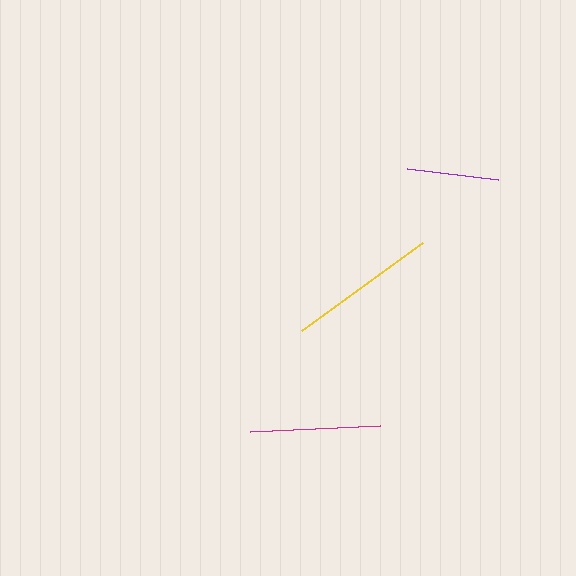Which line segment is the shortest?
The purple line is the shortest at approximately 92 pixels.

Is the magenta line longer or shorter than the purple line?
The magenta line is longer than the purple line.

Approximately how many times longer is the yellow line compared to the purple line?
The yellow line is approximately 1.6 times the length of the purple line.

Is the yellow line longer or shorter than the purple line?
The yellow line is longer than the purple line.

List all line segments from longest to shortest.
From longest to shortest: yellow, magenta, purple.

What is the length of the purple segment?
The purple segment is approximately 92 pixels long.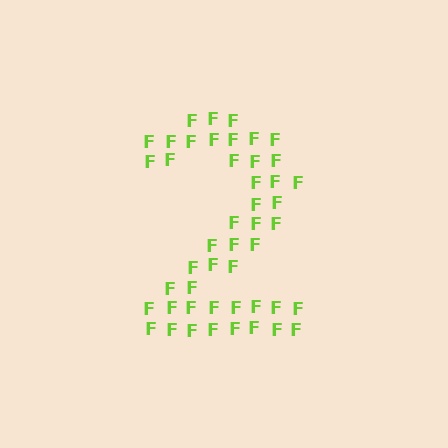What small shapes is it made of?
It is made of small letter F's.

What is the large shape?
The large shape is the digit 2.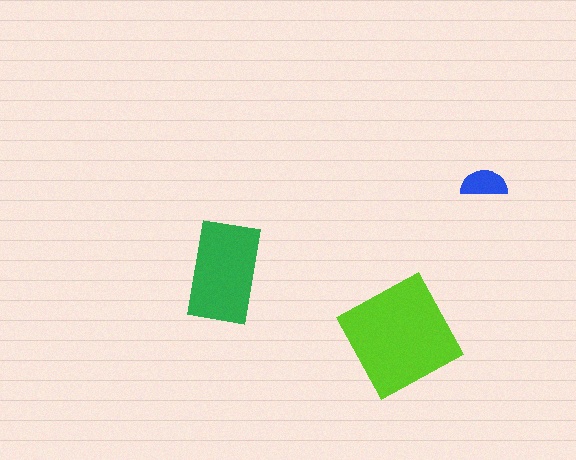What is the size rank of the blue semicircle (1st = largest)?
3rd.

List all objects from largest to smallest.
The lime square, the green rectangle, the blue semicircle.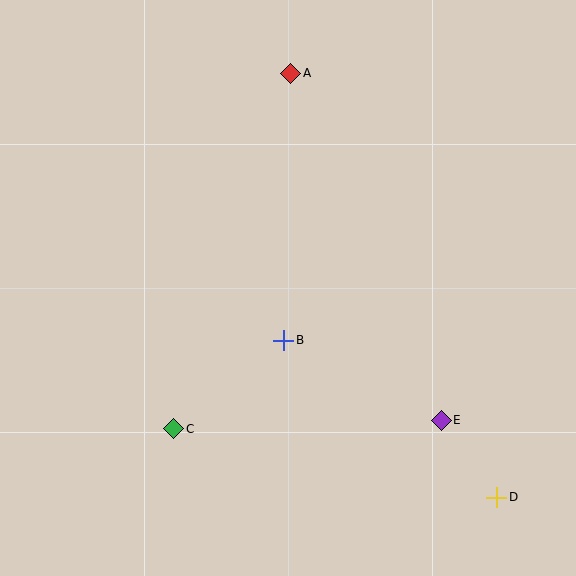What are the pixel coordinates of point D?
Point D is at (497, 497).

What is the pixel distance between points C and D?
The distance between C and D is 330 pixels.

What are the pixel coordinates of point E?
Point E is at (441, 420).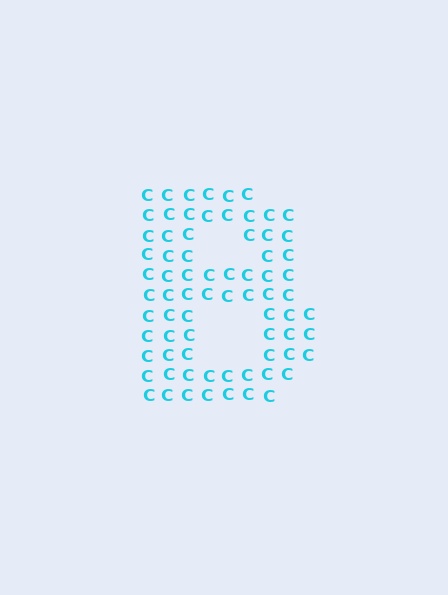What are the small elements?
The small elements are letter C's.